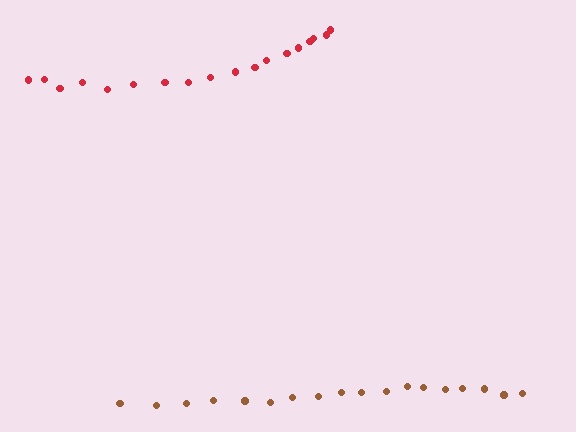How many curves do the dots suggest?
There are 2 distinct paths.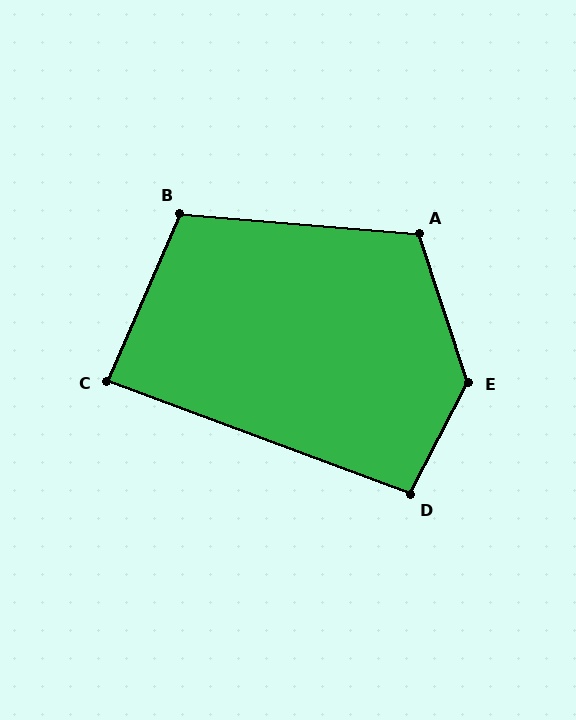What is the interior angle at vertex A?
Approximately 113 degrees (obtuse).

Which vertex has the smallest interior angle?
C, at approximately 87 degrees.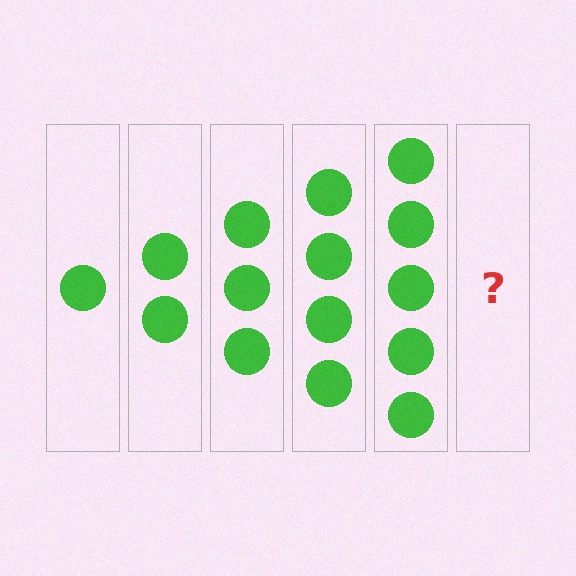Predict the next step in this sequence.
The next step is 6 circles.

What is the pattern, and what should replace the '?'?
The pattern is that each step adds one more circle. The '?' should be 6 circles.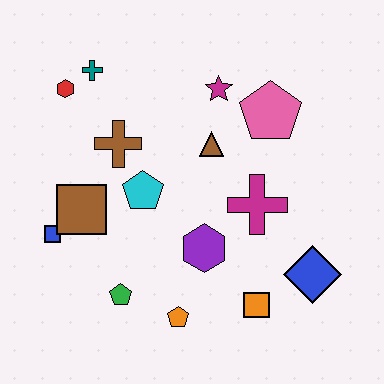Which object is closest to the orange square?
The blue diamond is closest to the orange square.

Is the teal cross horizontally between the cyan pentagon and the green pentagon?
No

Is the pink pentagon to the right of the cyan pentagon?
Yes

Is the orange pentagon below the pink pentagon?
Yes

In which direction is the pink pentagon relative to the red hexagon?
The pink pentagon is to the right of the red hexagon.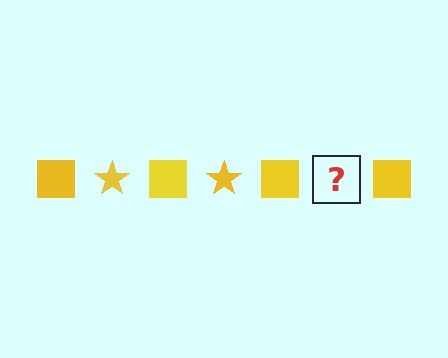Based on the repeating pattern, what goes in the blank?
The blank should be a yellow star.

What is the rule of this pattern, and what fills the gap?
The rule is that the pattern cycles through square, star shapes in yellow. The gap should be filled with a yellow star.